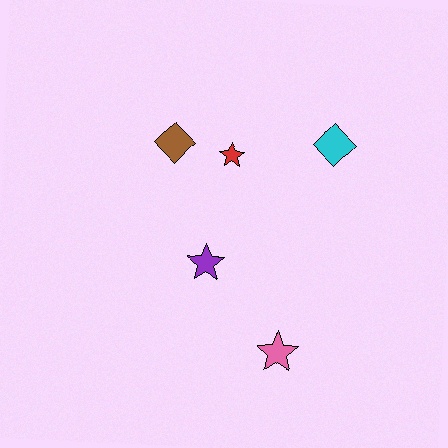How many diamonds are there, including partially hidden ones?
There are 2 diamonds.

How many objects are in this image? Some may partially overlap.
There are 5 objects.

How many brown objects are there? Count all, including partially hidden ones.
There is 1 brown object.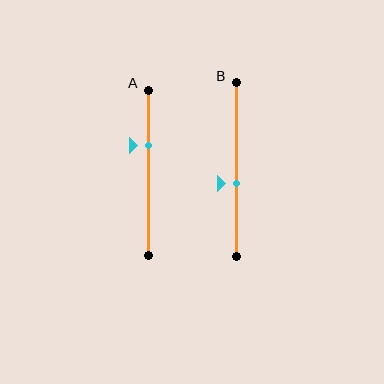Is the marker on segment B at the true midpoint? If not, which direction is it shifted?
No, the marker on segment B is shifted downward by about 8% of the segment length.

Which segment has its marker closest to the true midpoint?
Segment B has its marker closest to the true midpoint.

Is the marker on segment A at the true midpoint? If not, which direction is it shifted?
No, the marker on segment A is shifted upward by about 16% of the segment length.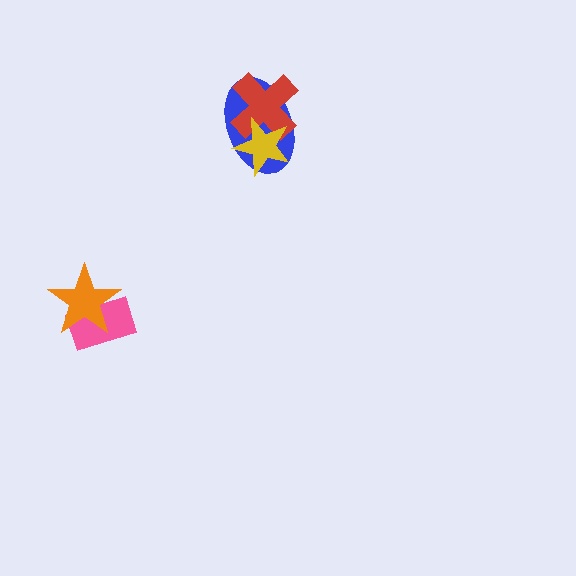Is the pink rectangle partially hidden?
Yes, it is partially covered by another shape.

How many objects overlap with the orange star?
1 object overlaps with the orange star.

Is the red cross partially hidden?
Yes, it is partially covered by another shape.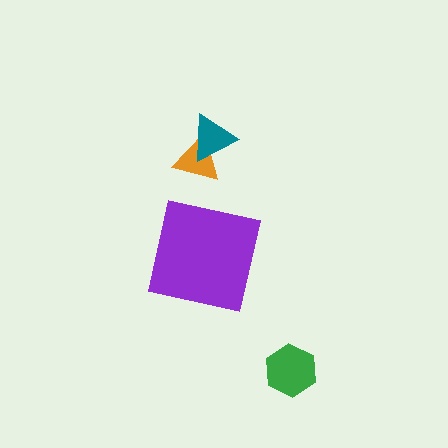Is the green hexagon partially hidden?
No, no other shape covers it.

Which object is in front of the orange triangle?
The teal triangle is in front of the orange triangle.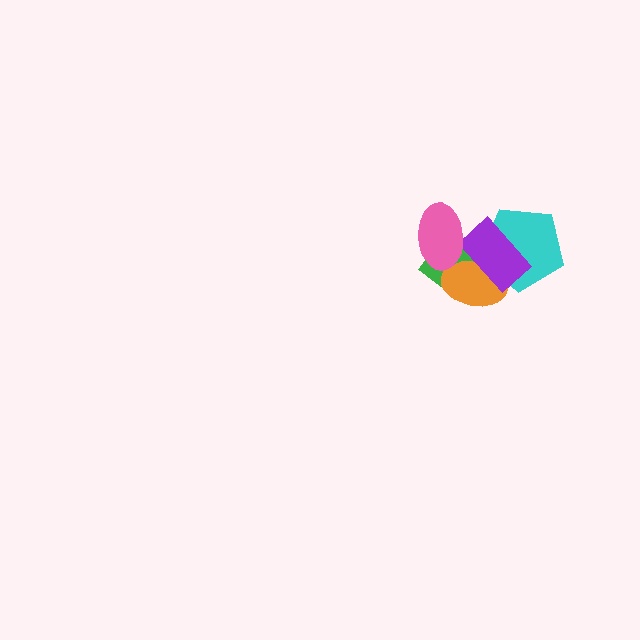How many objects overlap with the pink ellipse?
3 objects overlap with the pink ellipse.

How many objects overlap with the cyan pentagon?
2 objects overlap with the cyan pentagon.